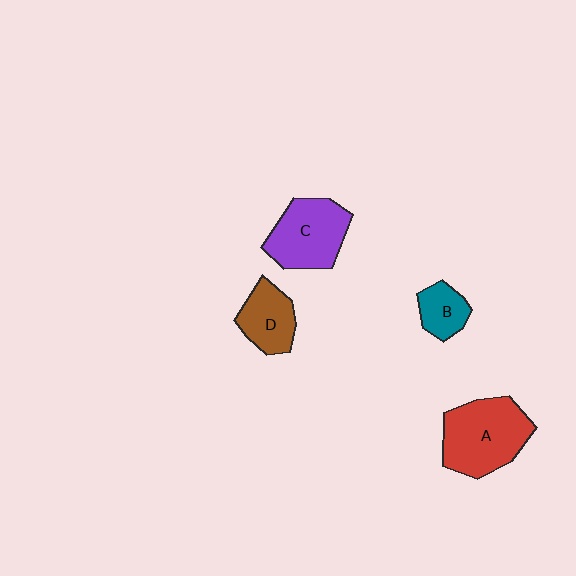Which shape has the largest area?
Shape A (red).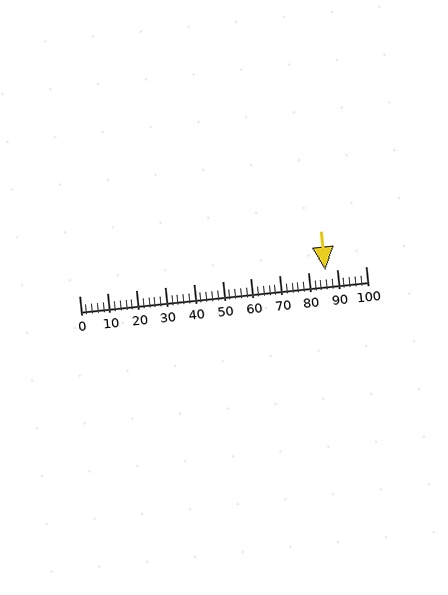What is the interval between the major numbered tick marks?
The major tick marks are spaced 10 units apart.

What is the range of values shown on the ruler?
The ruler shows values from 0 to 100.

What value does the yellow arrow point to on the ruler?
The yellow arrow points to approximately 86.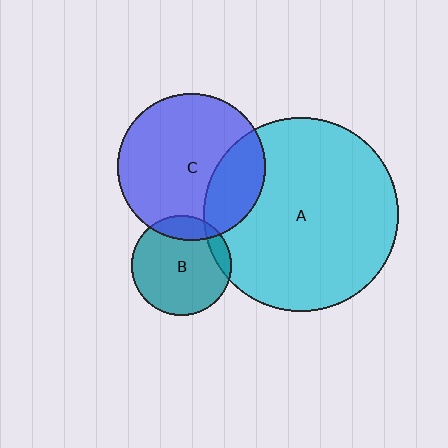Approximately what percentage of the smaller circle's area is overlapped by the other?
Approximately 25%.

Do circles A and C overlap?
Yes.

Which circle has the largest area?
Circle A (cyan).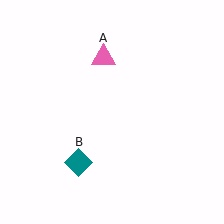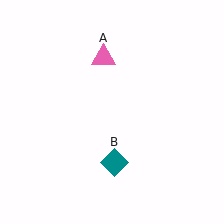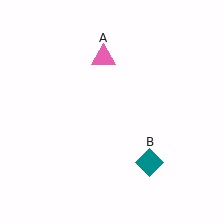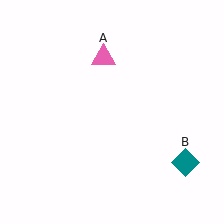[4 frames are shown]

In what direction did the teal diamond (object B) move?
The teal diamond (object B) moved right.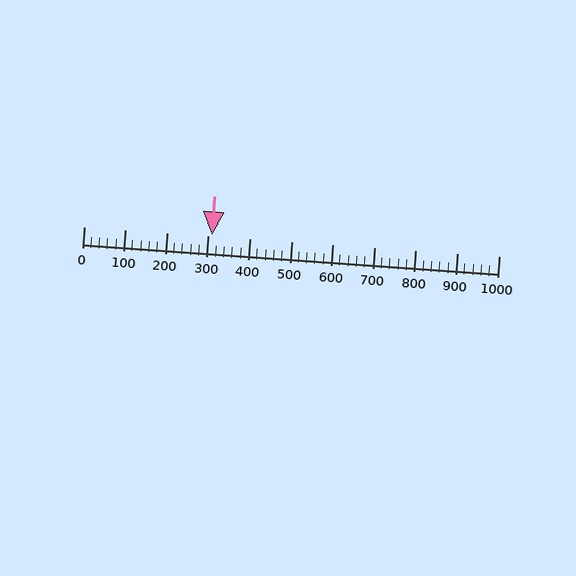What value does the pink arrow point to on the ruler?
The pink arrow points to approximately 309.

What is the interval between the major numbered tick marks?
The major tick marks are spaced 100 units apart.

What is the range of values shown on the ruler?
The ruler shows values from 0 to 1000.